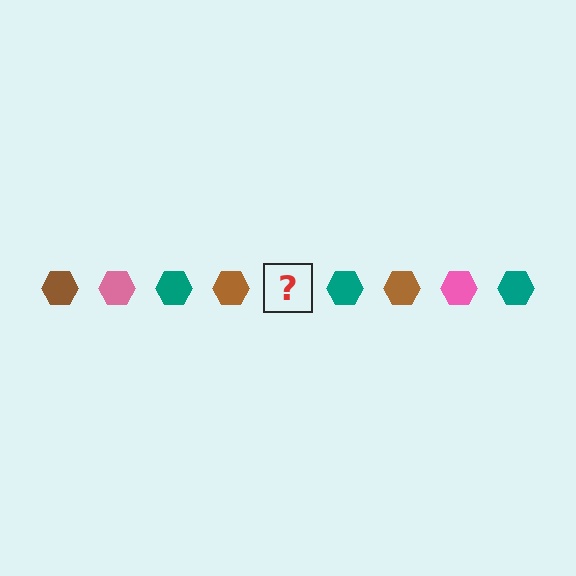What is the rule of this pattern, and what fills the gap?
The rule is that the pattern cycles through brown, pink, teal hexagons. The gap should be filled with a pink hexagon.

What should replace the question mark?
The question mark should be replaced with a pink hexagon.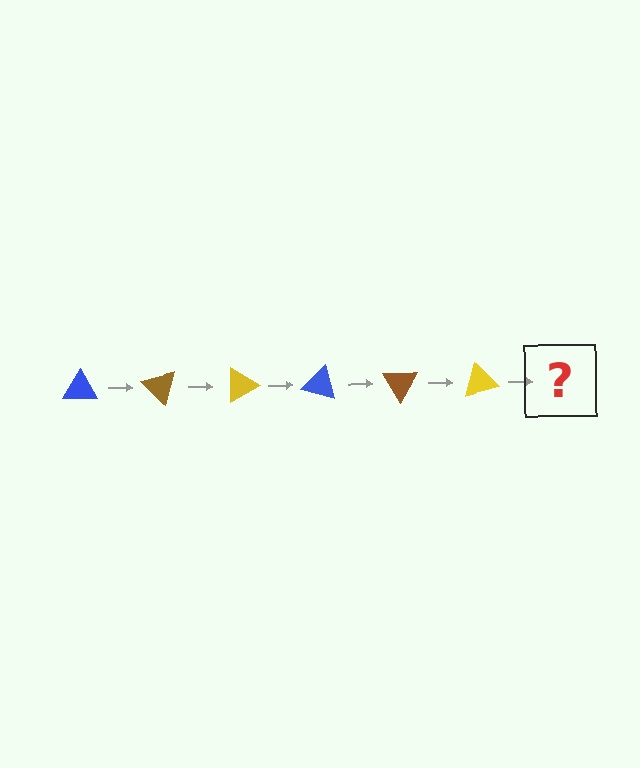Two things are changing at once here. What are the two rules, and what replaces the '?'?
The two rules are that it rotates 45 degrees each step and the color cycles through blue, brown, and yellow. The '?' should be a blue triangle, rotated 270 degrees from the start.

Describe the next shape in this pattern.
It should be a blue triangle, rotated 270 degrees from the start.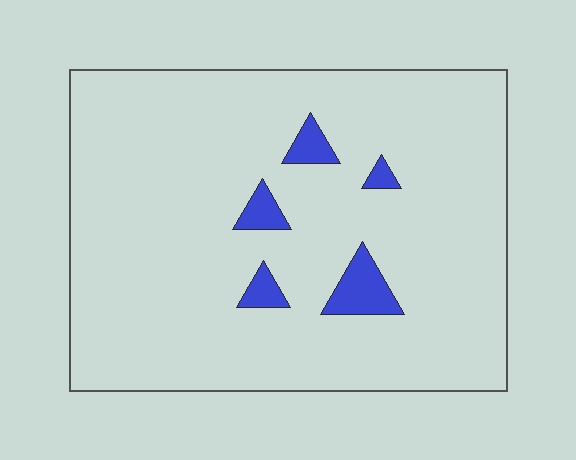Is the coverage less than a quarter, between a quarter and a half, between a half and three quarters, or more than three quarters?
Less than a quarter.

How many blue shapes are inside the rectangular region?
5.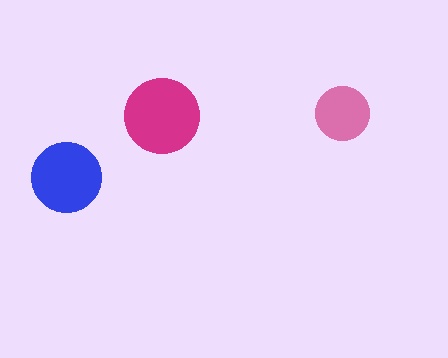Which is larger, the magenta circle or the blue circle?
The magenta one.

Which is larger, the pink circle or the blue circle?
The blue one.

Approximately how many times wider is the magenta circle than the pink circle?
About 1.5 times wider.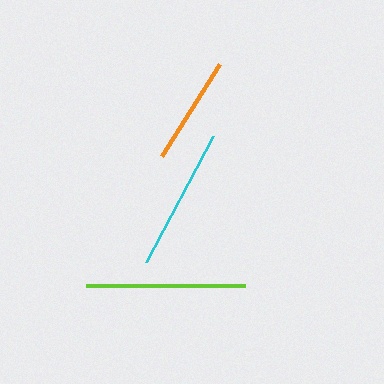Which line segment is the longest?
The lime line is the longest at approximately 159 pixels.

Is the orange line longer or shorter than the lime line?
The lime line is longer than the orange line.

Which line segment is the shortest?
The orange line is the shortest at approximately 109 pixels.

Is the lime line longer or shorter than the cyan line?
The lime line is longer than the cyan line.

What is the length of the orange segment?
The orange segment is approximately 109 pixels long.